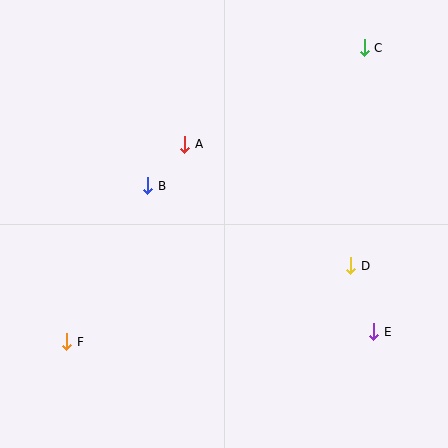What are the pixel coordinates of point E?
Point E is at (374, 332).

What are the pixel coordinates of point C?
Point C is at (364, 48).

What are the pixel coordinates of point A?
Point A is at (185, 145).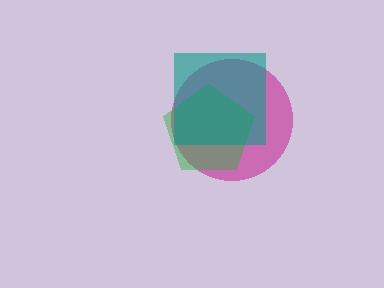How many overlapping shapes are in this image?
There are 3 overlapping shapes in the image.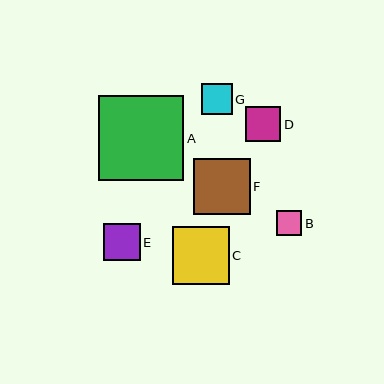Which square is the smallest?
Square B is the smallest with a size of approximately 25 pixels.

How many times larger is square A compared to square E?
Square A is approximately 2.3 times the size of square E.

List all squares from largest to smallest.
From largest to smallest: A, C, F, E, D, G, B.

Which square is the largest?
Square A is the largest with a size of approximately 85 pixels.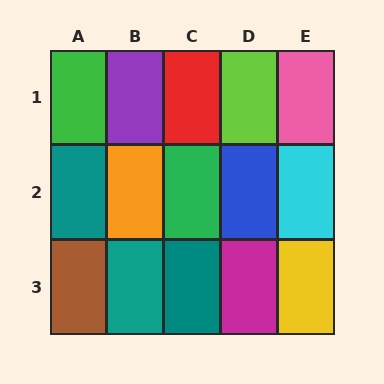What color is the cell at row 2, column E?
Cyan.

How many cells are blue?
1 cell is blue.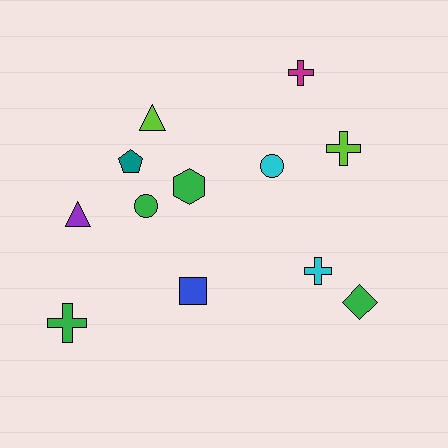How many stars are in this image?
There are no stars.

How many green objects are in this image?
There are 4 green objects.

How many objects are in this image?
There are 12 objects.